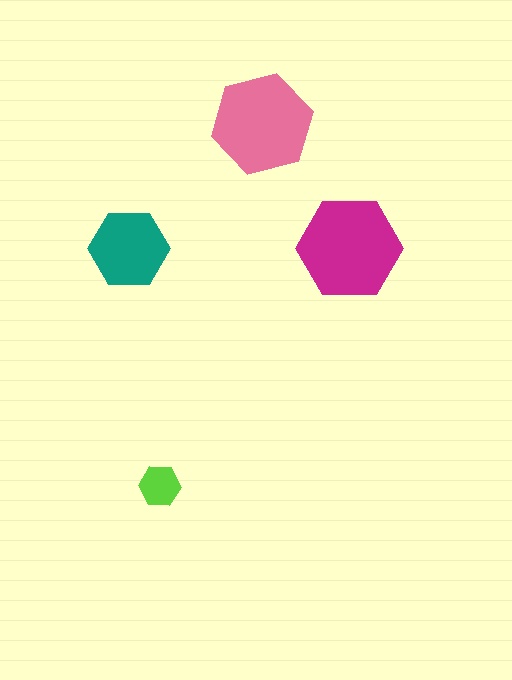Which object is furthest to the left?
The teal hexagon is leftmost.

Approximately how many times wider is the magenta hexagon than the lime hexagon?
About 2.5 times wider.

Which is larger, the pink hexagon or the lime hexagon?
The pink one.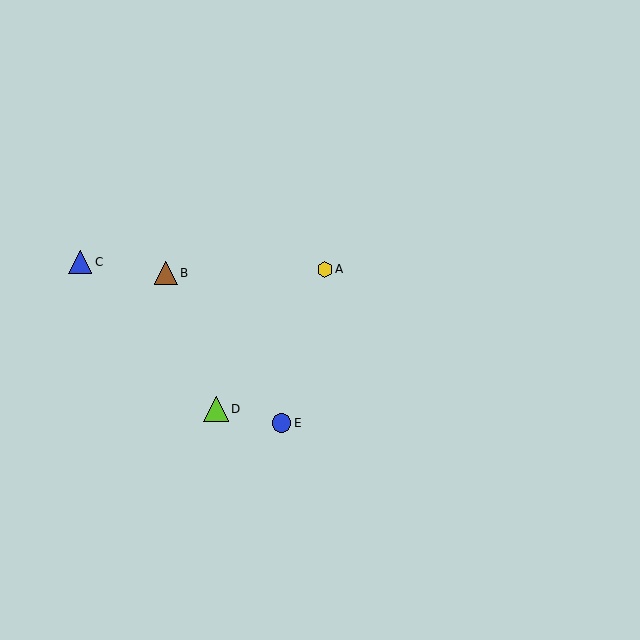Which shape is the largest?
The lime triangle (labeled D) is the largest.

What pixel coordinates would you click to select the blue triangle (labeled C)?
Click at (80, 262) to select the blue triangle C.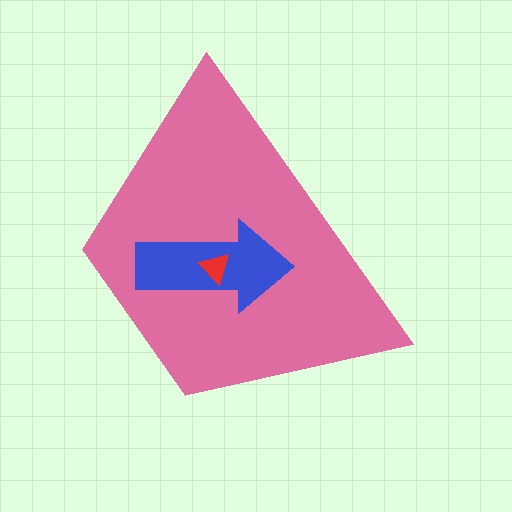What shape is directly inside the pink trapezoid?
The blue arrow.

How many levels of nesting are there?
3.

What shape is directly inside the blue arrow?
The red triangle.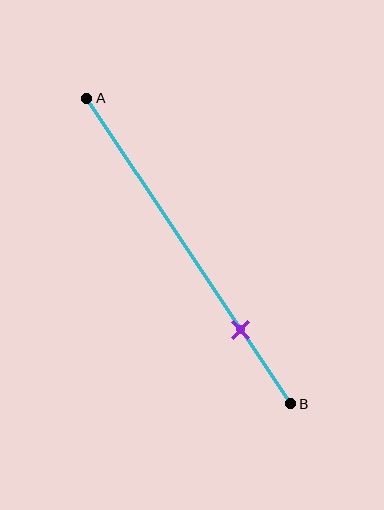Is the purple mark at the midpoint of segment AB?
No, the mark is at about 75% from A, not at the 50% midpoint.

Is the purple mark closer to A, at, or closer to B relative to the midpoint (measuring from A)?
The purple mark is closer to point B than the midpoint of segment AB.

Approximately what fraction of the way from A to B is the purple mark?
The purple mark is approximately 75% of the way from A to B.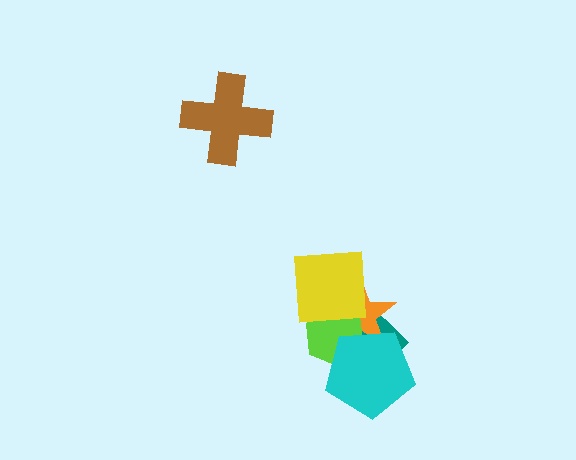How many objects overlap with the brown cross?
0 objects overlap with the brown cross.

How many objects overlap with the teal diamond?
4 objects overlap with the teal diamond.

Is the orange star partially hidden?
Yes, it is partially covered by another shape.